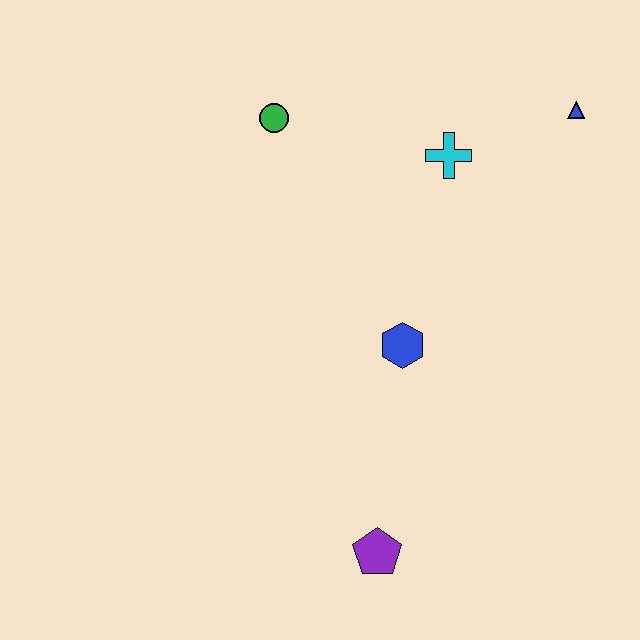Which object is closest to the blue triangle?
The cyan cross is closest to the blue triangle.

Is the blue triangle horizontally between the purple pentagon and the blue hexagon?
No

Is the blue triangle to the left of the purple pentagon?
No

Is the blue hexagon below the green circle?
Yes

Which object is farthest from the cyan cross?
The purple pentagon is farthest from the cyan cross.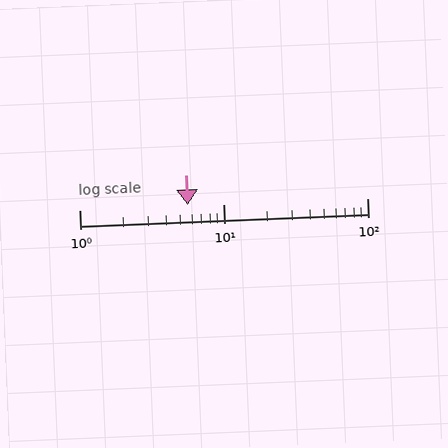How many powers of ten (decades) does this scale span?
The scale spans 2 decades, from 1 to 100.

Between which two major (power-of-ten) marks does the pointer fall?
The pointer is between 1 and 10.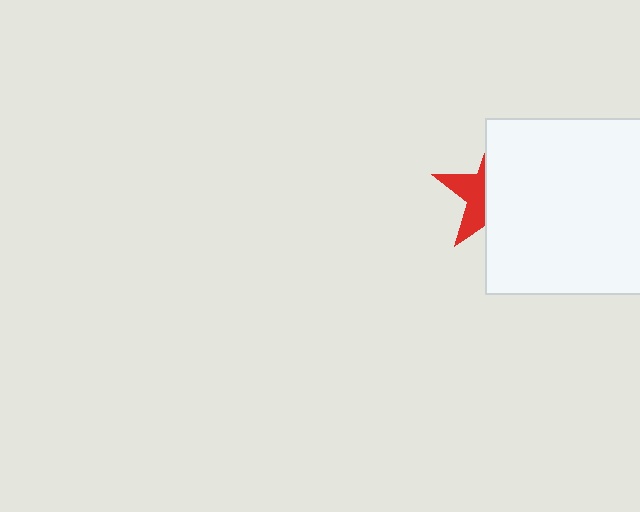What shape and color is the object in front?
The object in front is a white square.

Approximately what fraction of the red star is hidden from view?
Roughly 61% of the red star is hidden behind the white square.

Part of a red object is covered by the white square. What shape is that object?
It is a star.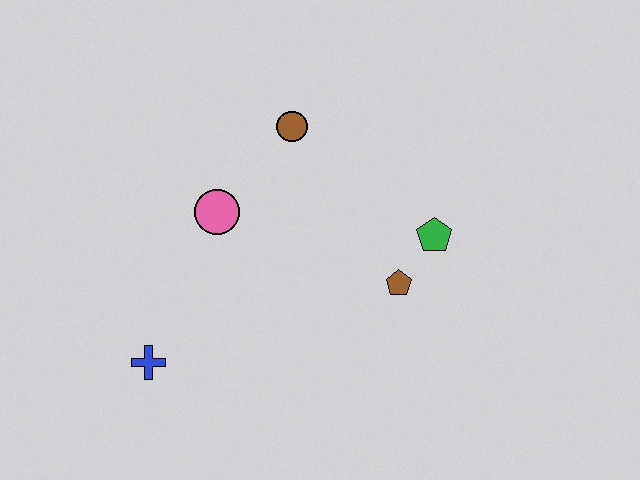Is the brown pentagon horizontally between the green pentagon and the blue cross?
Yes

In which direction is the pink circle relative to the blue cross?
The pink circle is above the blue cross.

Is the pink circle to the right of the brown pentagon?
No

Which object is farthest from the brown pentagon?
The blue cross is farthest from the brown pentagon.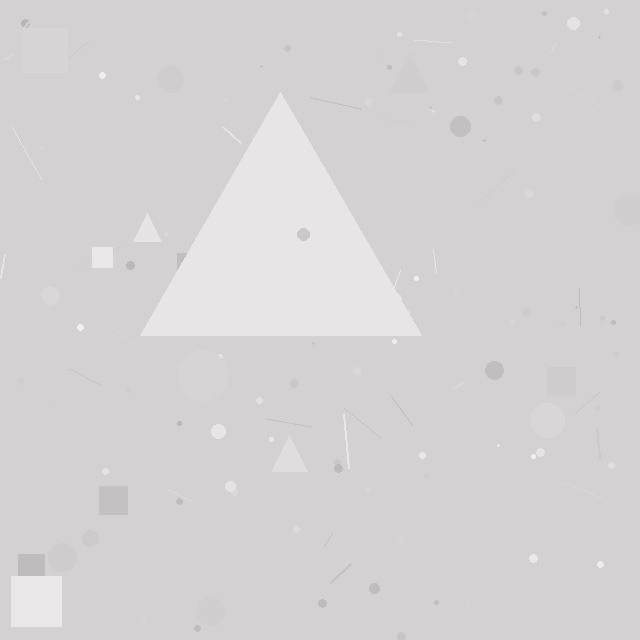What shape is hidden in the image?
A triangle is hidden in the image.